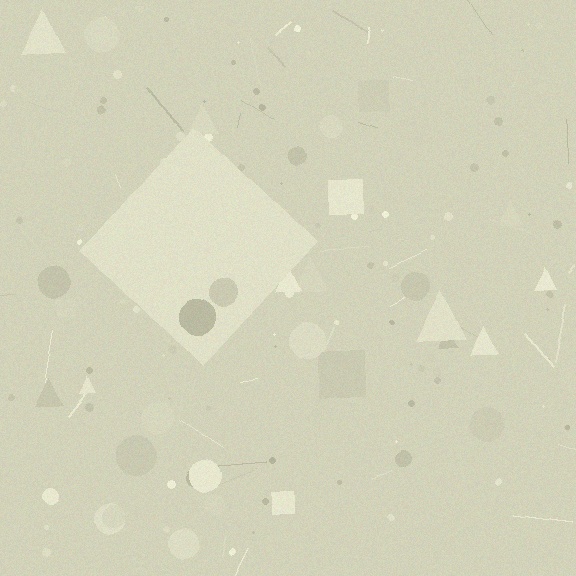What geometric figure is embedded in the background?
A diamond is embedded in the background.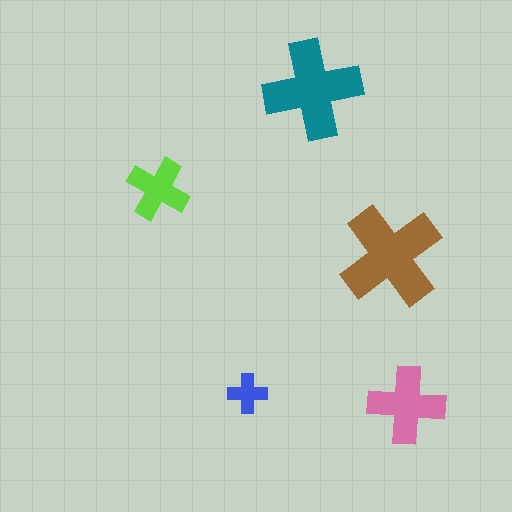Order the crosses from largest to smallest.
the brown one, the teal one, the pink one, the lime one, the blue one.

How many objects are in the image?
There are 5 objects in the image.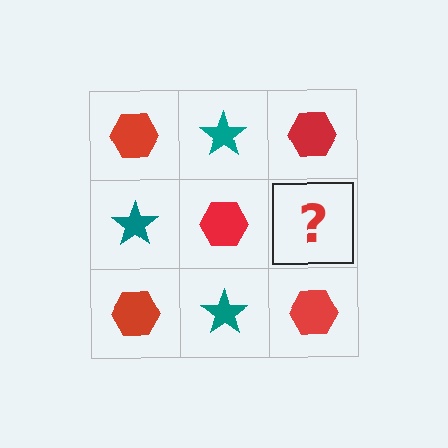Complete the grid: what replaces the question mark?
The question mark should be replaced with a teal star.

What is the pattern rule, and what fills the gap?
The rule is that it alternates red hexagon and teal star in a checkerboard pattern. The gap should be filled with a teal star.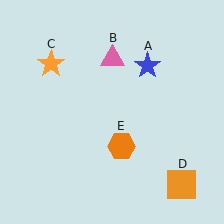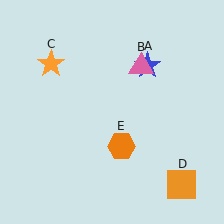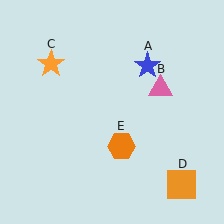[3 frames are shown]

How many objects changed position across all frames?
1 object changed position: pink triangle (object B).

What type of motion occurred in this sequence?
The pink triangle (object B) rotated clockwise around the center of the scene.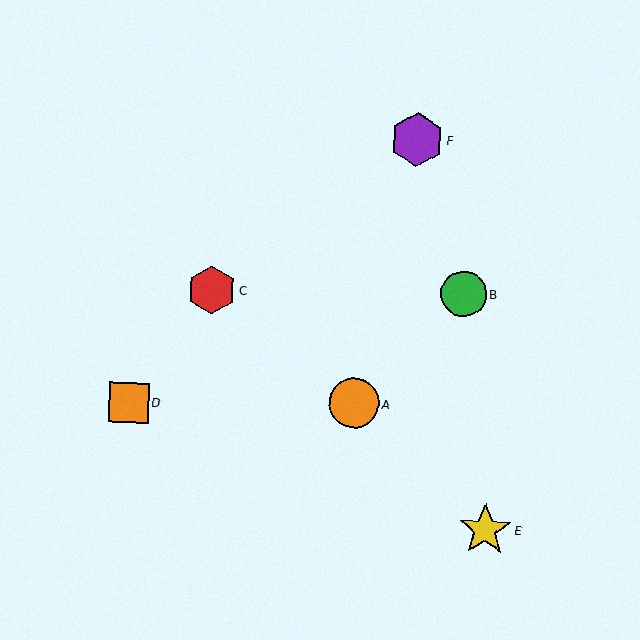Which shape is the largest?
The purple hexagon (labeled F) is the largest.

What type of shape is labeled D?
Shape D is an orange square.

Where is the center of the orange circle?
The center of the orange circle is at (354, 403).